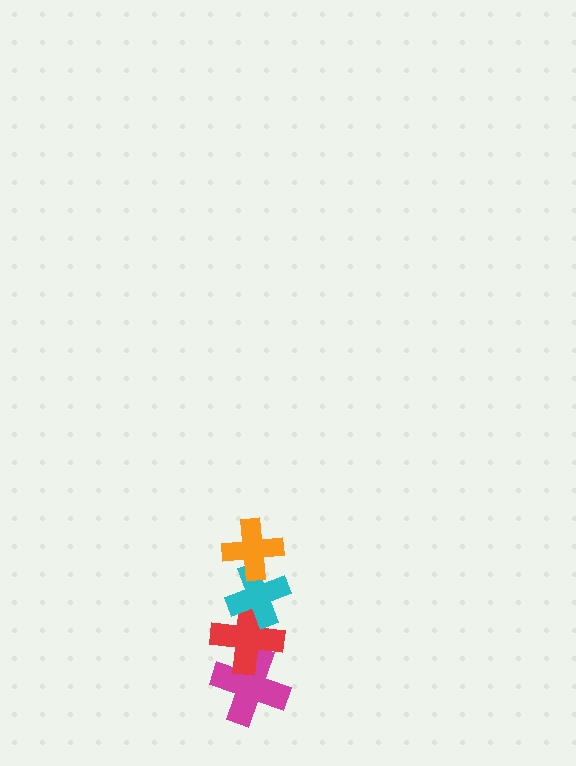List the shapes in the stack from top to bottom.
From top to bottom: the orange cross, the cyan cross, the red cross, the magenta cross.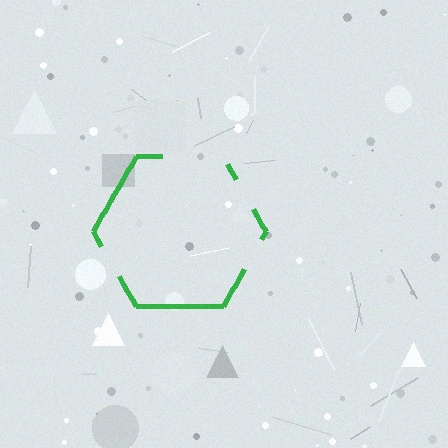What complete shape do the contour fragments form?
The contour fragments form a hexagon.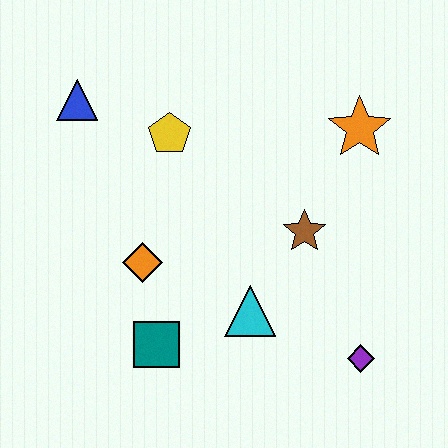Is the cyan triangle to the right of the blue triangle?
Yes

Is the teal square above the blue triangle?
No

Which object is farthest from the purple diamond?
The blue triangle is farthest from the purple diamond.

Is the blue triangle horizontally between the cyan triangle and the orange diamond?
No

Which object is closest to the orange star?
The brown star is closest to the orange star.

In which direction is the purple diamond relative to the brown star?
The purple diamond is below the brown star.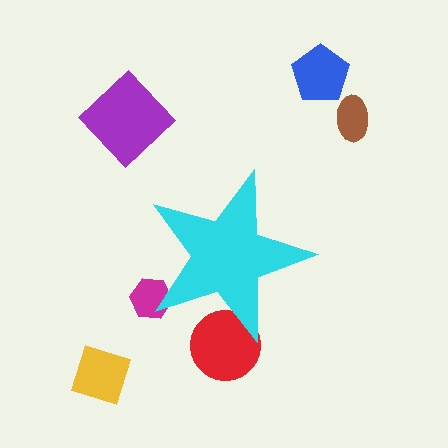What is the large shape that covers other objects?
A cyan star.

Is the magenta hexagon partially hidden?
Yes, the magenta hexagon is partially hidden behind the cyan star.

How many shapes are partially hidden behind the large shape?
2 shapes are partially hidden.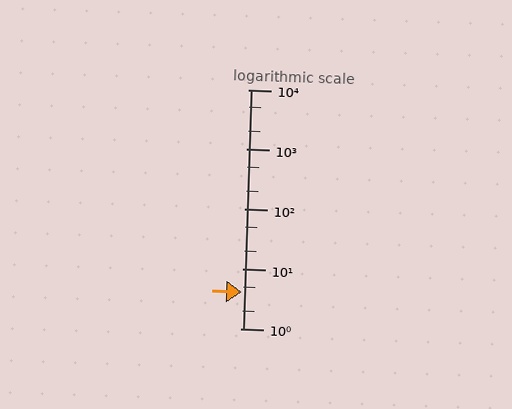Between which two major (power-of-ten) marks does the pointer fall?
The pointer is between 1 and 10.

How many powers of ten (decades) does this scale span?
The scale spans 4 decades, from 1 to 10000.